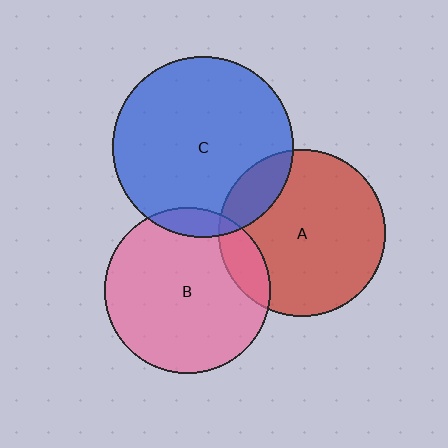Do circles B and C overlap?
Yes.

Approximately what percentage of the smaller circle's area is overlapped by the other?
Approximately 10%.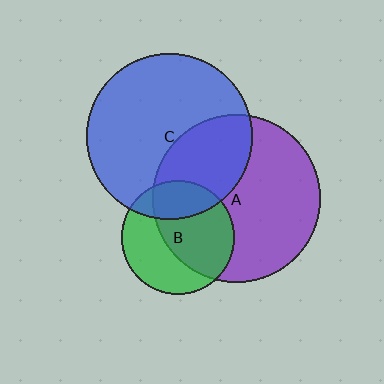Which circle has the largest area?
Circle A (purple).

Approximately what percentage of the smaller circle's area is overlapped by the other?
Approximately 35%.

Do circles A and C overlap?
Yes.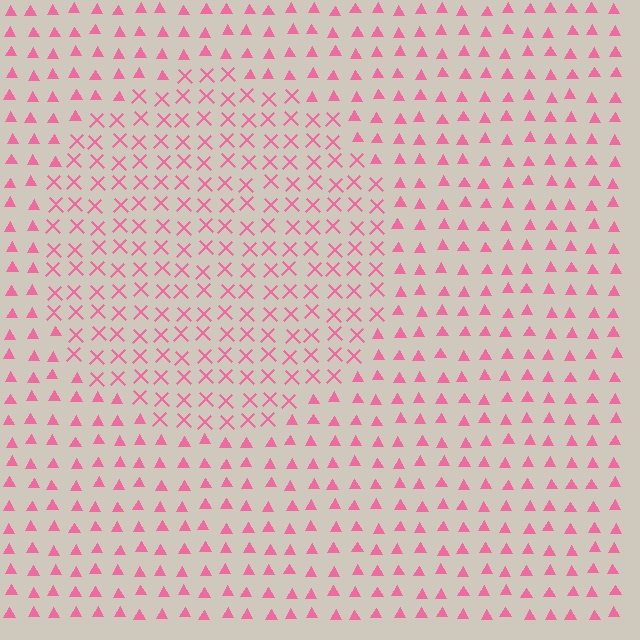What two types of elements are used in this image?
The image uses X marks inside the circle region and triangles outside it.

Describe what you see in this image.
The image is filled with small pink elements arranged in a uniform grid. A circle-shaped region contains X marks, while the surrounding area contains triangles. The boundary is defined purely by the change in element shape.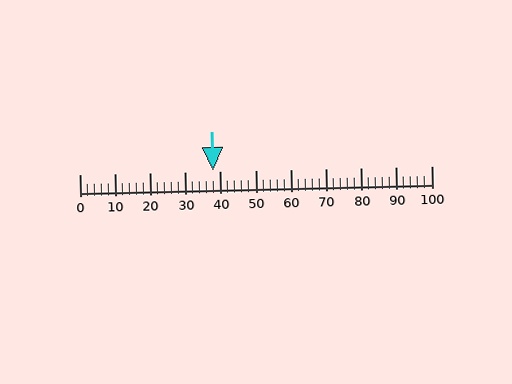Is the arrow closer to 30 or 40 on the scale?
The arrow is closer to 40.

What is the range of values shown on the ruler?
The ruler shows values from 0 to 100.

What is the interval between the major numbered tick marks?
The major tick marks are spaced 10 units apart.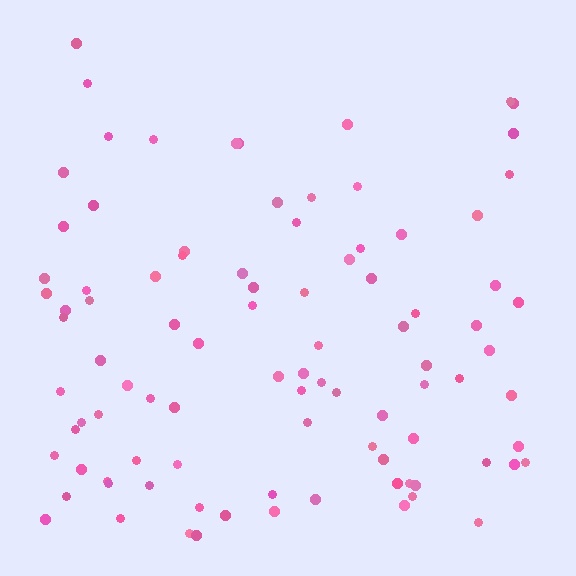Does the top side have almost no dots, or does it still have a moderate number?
Still a moderate number, just noticeably fewer than the bottom.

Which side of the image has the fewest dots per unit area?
The top.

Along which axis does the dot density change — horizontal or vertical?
Vertical.